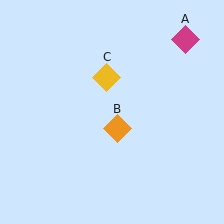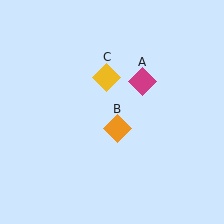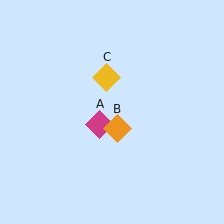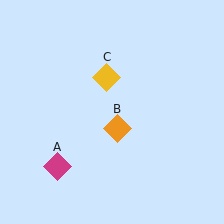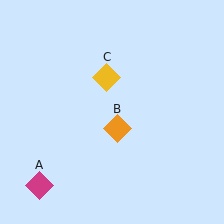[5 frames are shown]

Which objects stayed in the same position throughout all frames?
Orange diamond (object B) and yellow diamond (object C) remained stationary.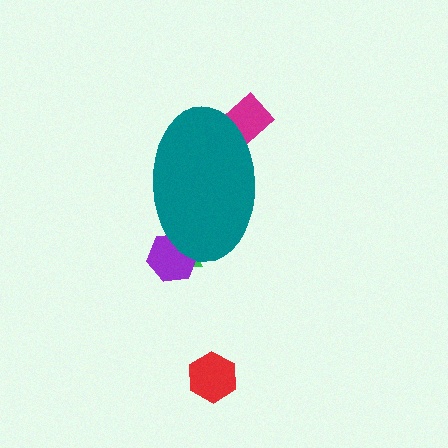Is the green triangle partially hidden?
Yes, the green triangle is partially hidden behind the teal ellipse.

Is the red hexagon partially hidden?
No, the red hexagon is fully visible.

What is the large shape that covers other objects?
A teal ellipse.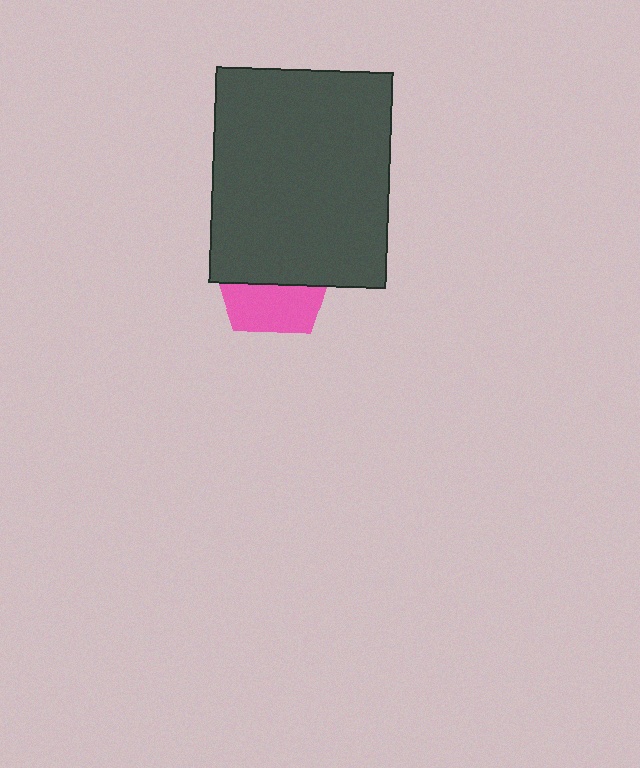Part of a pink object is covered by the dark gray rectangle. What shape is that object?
It is a pentagon.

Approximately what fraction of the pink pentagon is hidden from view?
Roughly 59% of the pink pentagon is hidden behind the dark gray rectangle.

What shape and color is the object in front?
The object in front is a dark gray rectangle.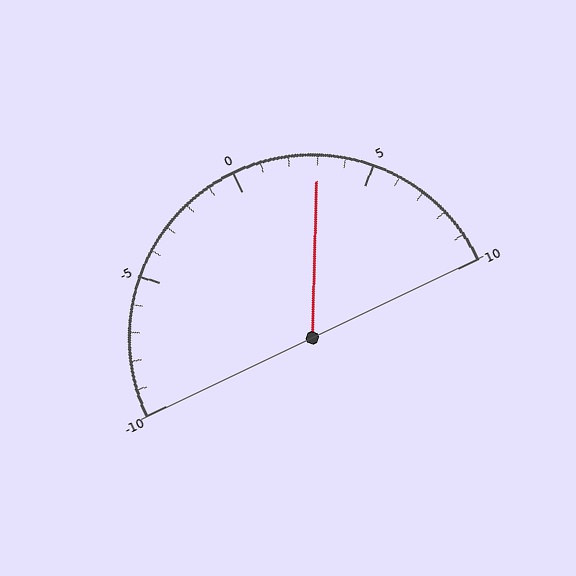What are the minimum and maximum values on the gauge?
The gauge ranges from -10 to 10.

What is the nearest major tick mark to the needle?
The nearest major tick mark is 5.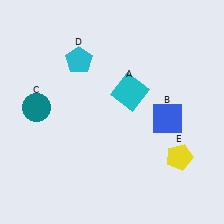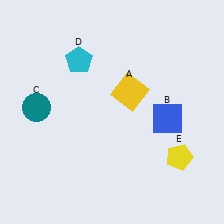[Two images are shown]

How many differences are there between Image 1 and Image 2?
There is 1 difference between the two images.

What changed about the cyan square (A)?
In Image 1, A is cyan. In Image 2, it changed to yellow.